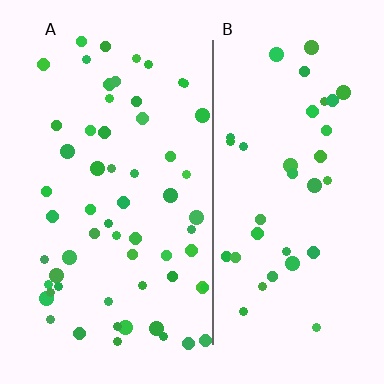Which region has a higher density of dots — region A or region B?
A (the left).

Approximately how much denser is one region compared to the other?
Approximately 1.6× — region A over region B.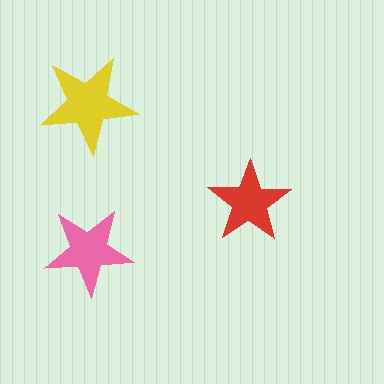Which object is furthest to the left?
The yellow star is leftmost.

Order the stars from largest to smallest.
the yellow one, the pink one, the red one.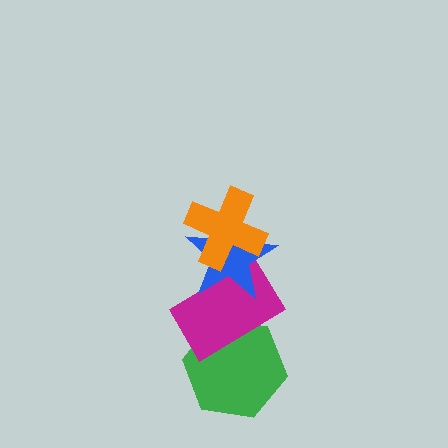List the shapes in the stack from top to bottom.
From top to bottom: the orange cross, the blue star, the magenta rectangle, the green hexagon.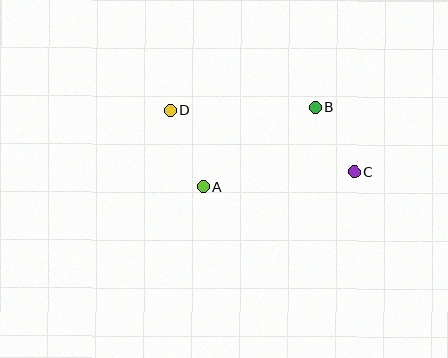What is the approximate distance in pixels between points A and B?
The distance between A and B is approximately 137 pixels.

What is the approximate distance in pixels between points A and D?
The distance between A and D is approximately 83 pixels.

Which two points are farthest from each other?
Points C and D are farthest from each other.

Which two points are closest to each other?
Points B and C are closest to each other.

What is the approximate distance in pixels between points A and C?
The distance between A and C is approximately 151 pixels.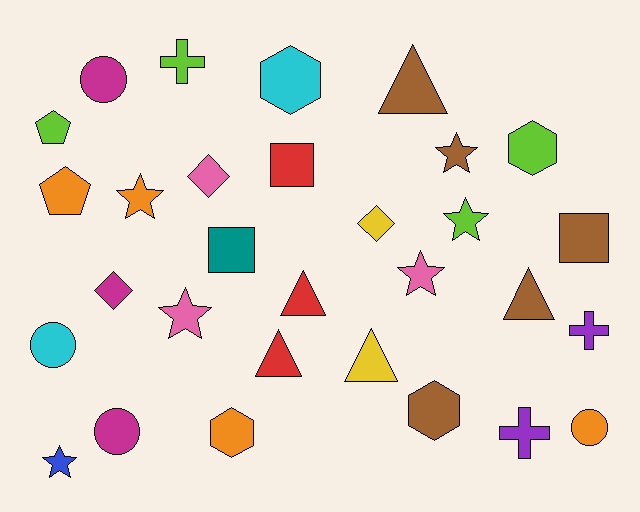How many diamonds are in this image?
There are 3 diamonds.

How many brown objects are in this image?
There are 5 brown objects.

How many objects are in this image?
There are 30 objects.